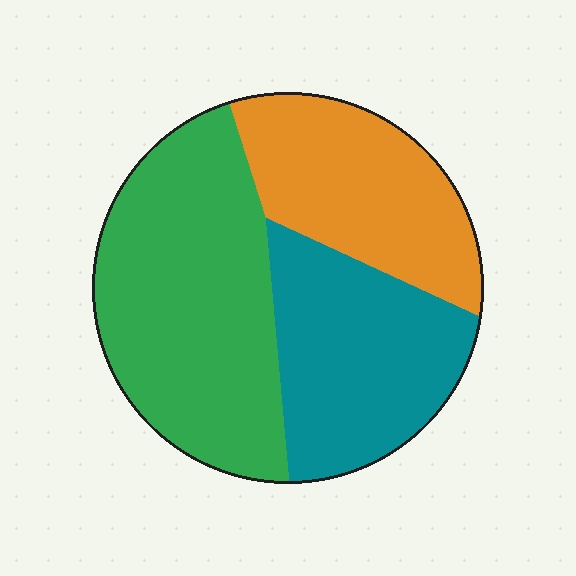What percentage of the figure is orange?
Orange takes up between a quarter and a half of the figure.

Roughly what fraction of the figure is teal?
Teal covers 30% of the figure.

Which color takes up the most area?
Green, at roughly 45%.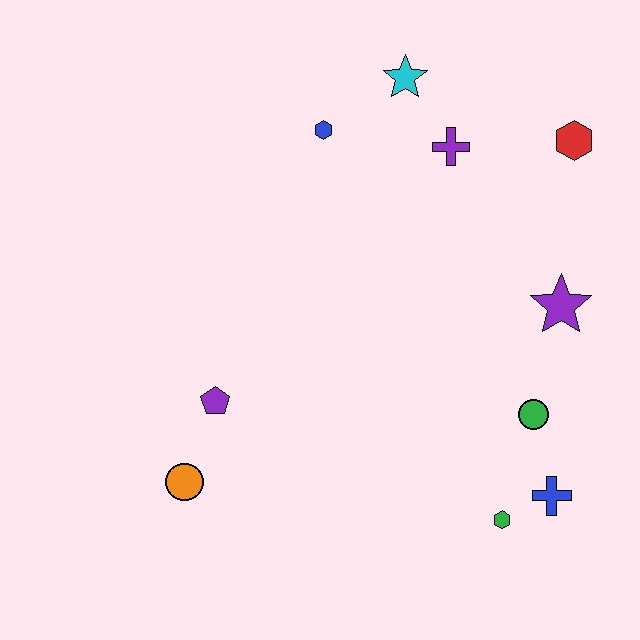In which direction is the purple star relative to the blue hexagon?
The purple star is to the right of the blue hexagon.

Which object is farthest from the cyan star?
The orange circle is farthest from the cyan star.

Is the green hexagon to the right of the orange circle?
Yes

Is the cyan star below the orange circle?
No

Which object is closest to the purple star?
The green circle is closest to the purple star.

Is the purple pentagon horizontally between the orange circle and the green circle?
Yes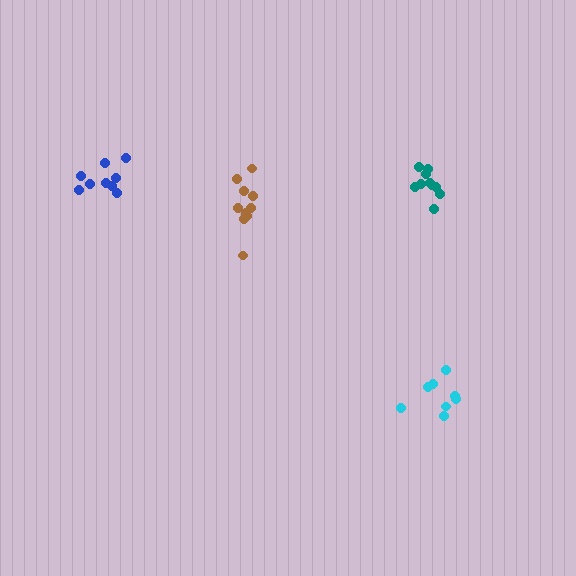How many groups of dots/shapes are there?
There are 4 groups.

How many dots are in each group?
Group 1: 10 dots, Group 2: 9 dots, Group 3: 10 dots, Group 4: 8 dots (37 total).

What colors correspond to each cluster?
The clusters are colored: brown, blue, teal, cyan.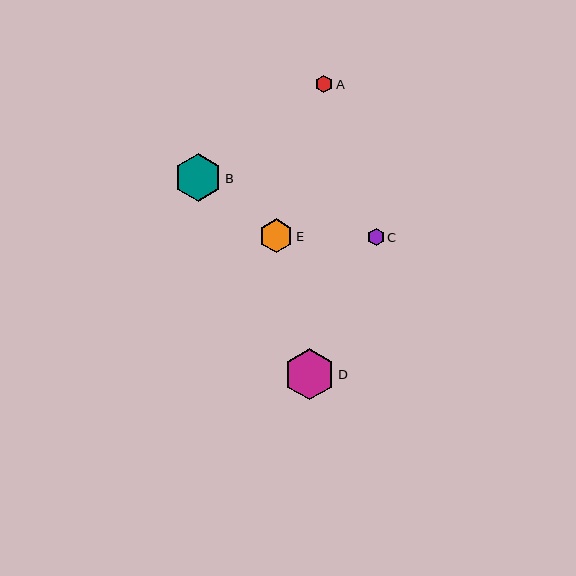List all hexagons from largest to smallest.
From largest to smallest: D, B, E, A, C.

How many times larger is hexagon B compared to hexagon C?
Hexagon B is approximately 2.9 times the size of hexagon C.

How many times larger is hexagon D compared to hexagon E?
Hexagon D is approximately 1.5 times the size of hexagon E.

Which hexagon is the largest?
Hexagon D is the largest with a size of approximately 51 pixels.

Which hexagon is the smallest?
Hexagon C is the smallest with a size of approximately 17 pixels.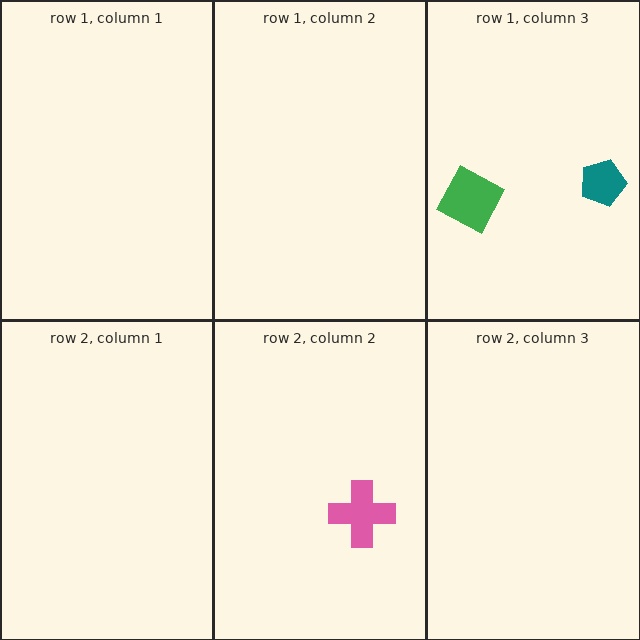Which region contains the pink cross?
The row 2, column 2 region.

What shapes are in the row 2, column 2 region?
The pink cross.